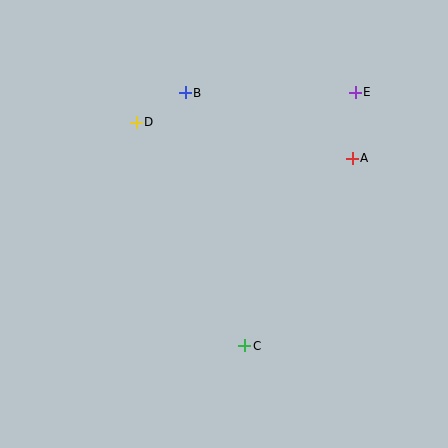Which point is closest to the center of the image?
Point C at (245, 346) is closest to the center.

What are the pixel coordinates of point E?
Point E is at (355, 92).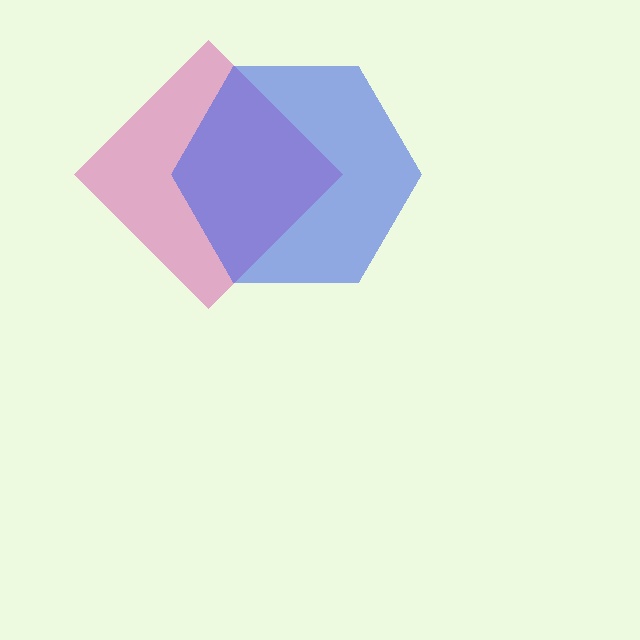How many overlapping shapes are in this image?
There are 2 overlapping shapes in the image.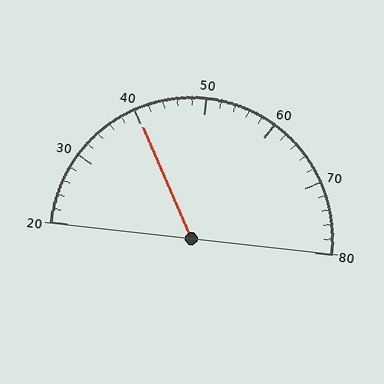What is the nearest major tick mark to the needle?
The nearest major tick mark is 40.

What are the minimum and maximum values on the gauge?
The gauge ranges from 20 to 80.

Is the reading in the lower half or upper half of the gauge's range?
The reading is in the lower half of the range (20 to 80).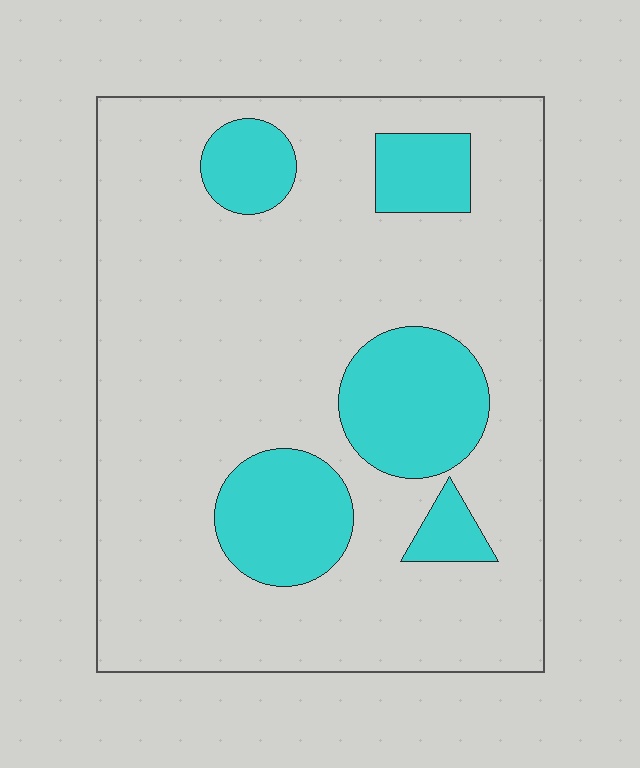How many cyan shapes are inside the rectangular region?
5.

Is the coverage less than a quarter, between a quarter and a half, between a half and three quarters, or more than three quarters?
Less than a quarter.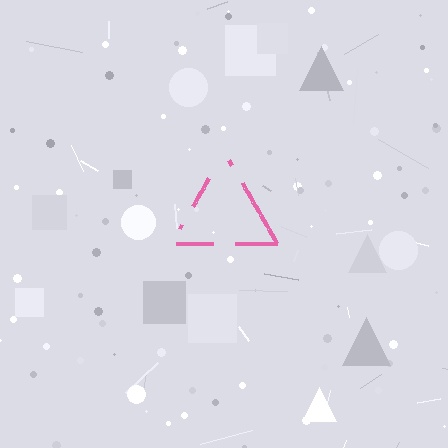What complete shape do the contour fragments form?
The contour fragments form a triangle.